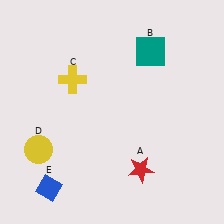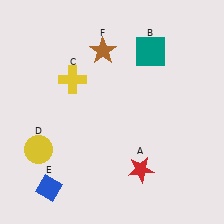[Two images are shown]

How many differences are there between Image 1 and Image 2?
There is 1 difference between the two images.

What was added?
A brown star (F) was added in Image 2.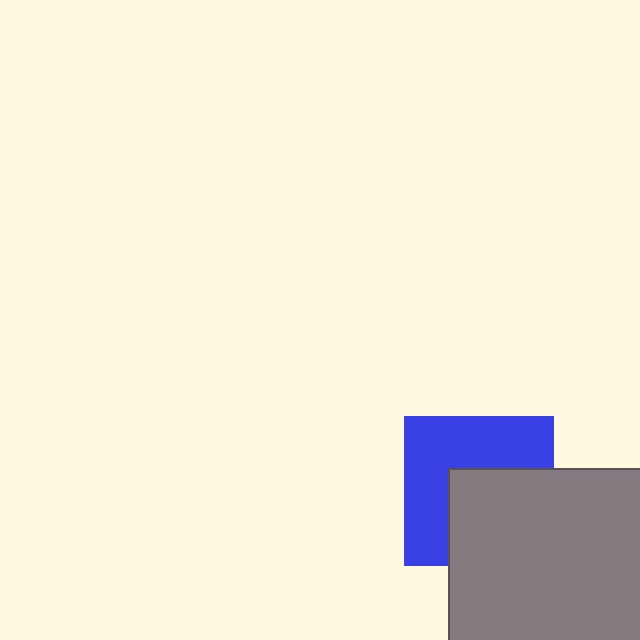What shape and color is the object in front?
The object in front is a gray rectangle.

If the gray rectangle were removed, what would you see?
You would see the complete blue square.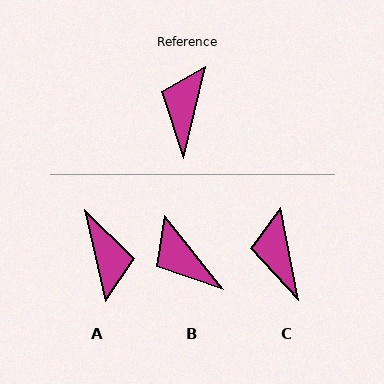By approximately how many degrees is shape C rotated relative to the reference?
Approximately 25 degrees counter-clockwise.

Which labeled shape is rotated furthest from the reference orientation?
A, about 153 degrees away.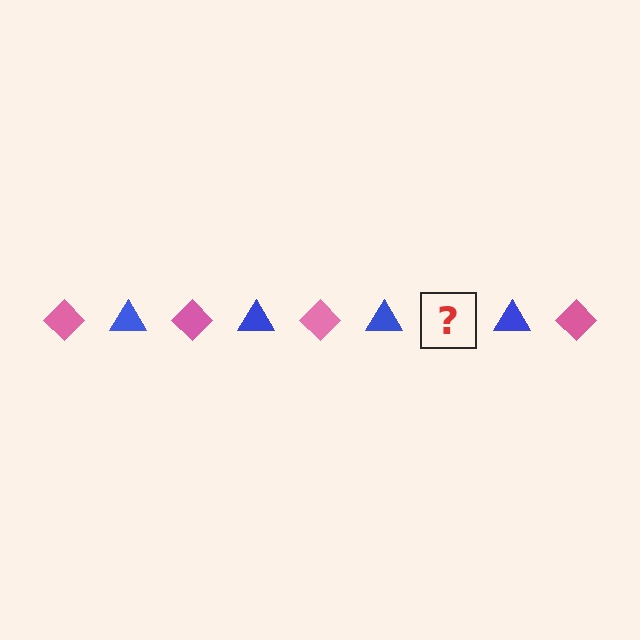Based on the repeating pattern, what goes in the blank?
The blank should be a pink diamond.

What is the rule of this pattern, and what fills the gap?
The rule is that the pattern alternates between pink diamond and blue triangle. The gap should be filled with a pink diamond.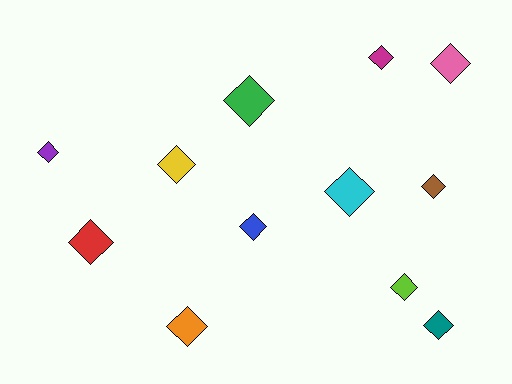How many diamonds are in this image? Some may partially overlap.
There are 12 diamonds.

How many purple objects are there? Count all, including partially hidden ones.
There is 1 purple object.